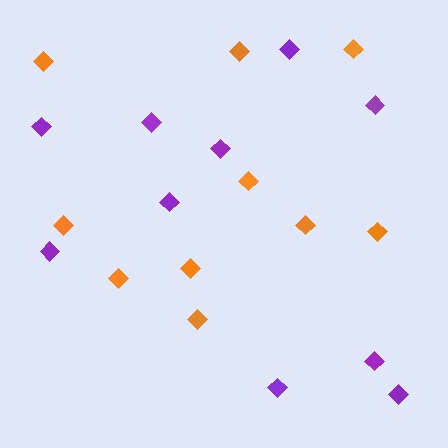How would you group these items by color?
There are 2 groups: one group of purple diamonds (10) and one group of orange diamonds (10).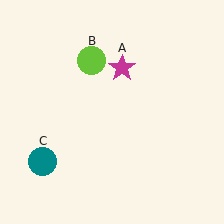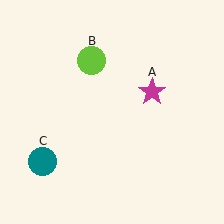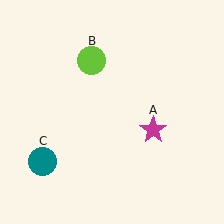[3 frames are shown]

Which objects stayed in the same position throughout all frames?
Lime circle (object B) and teal circle (object C) remained stationary.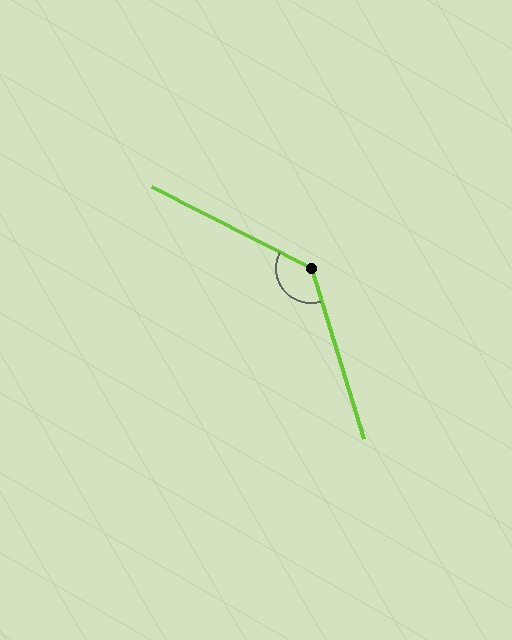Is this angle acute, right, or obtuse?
It is obtuse.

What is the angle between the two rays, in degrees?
Approximately 134 degrees.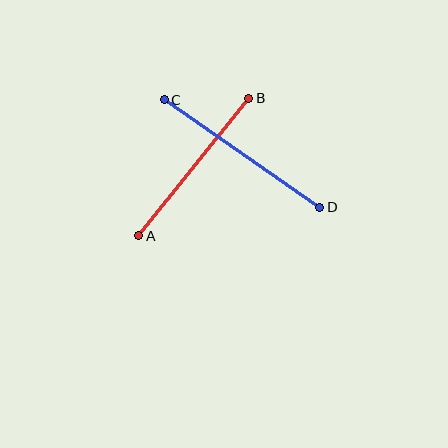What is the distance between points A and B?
The distance is approximately 176 pixels.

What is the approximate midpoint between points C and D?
The midpoint is at approximately (242, 154) pixels.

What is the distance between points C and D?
The distance is approximately 189 pixels.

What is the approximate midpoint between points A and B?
The midpoint is at approximately (194, 167) pixels.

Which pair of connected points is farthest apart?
Points C and D are farthest apart.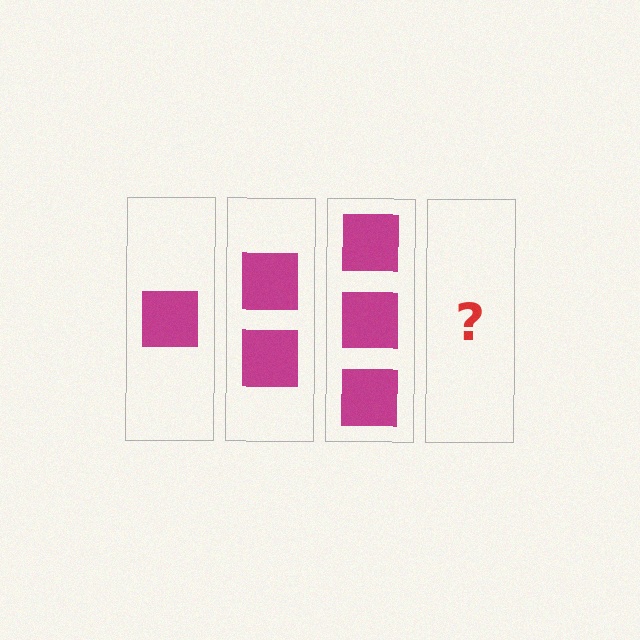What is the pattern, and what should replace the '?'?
The pattern is that each step adds one more square. The '?' should be 4 squares.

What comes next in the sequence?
The next element should be 4 squares.